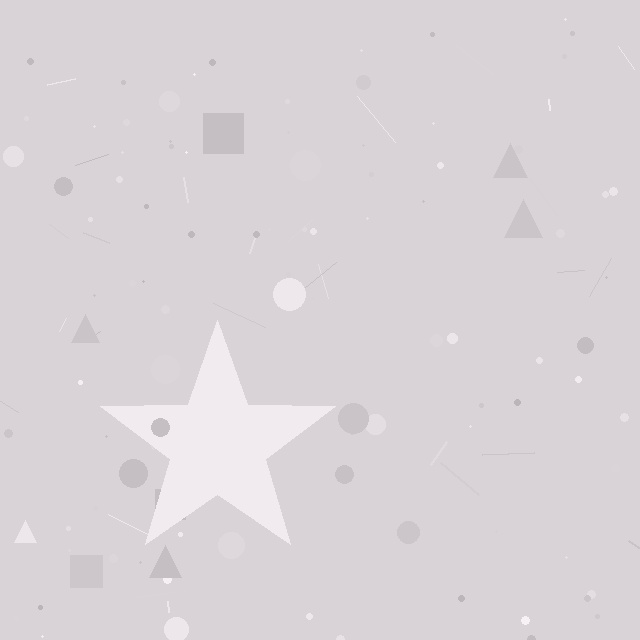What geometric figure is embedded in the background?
A star is embedded in the background.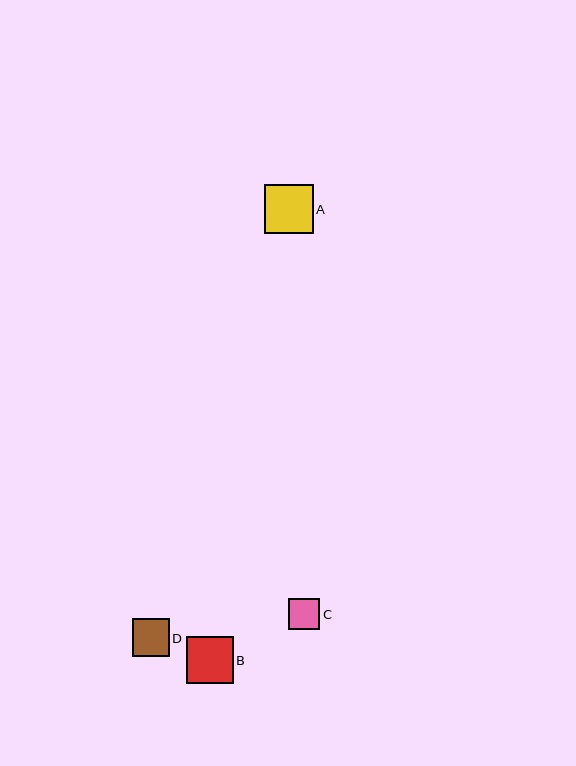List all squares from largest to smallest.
From largest to smallest: A, B, D, C.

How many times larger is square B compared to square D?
Square B is approximately 1.3 times the size of square D.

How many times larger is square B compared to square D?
Square B is approximately 1.3 times the size of square D.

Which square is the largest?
Square A is the largest with a size of approximately 49 pixels.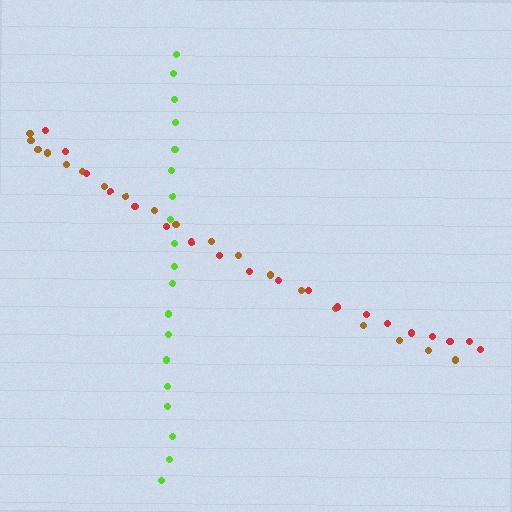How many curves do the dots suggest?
There are 3 distinct paths.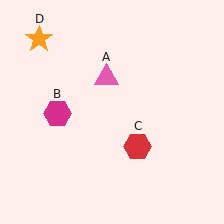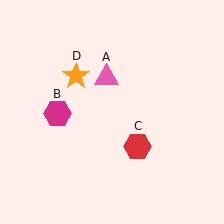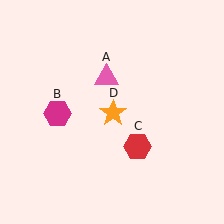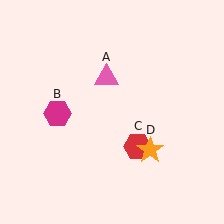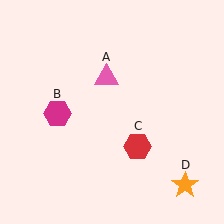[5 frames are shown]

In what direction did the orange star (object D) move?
The orange star (object D) moved down and to the right.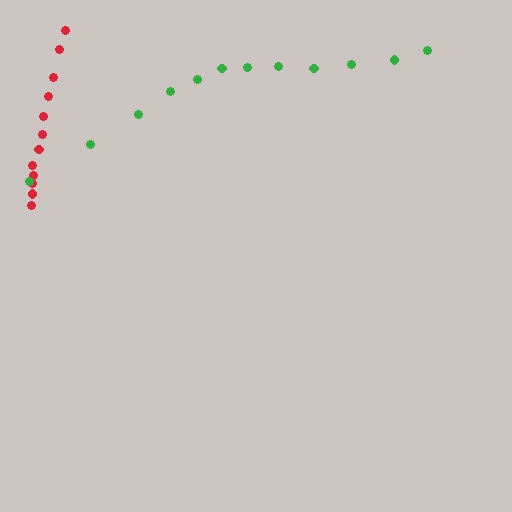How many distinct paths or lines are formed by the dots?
There are 2 distinct paths.